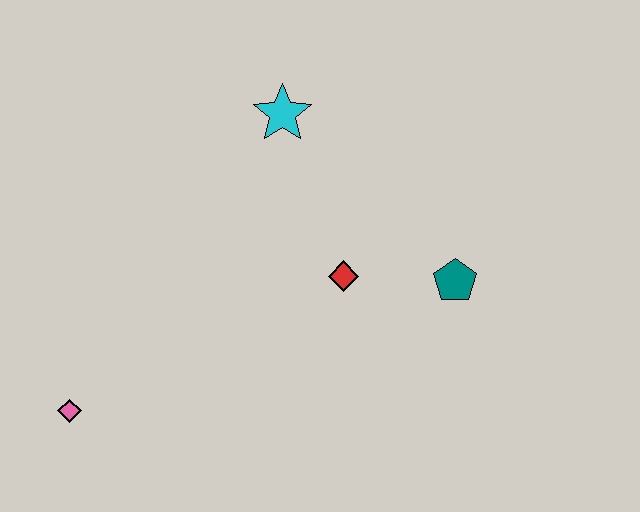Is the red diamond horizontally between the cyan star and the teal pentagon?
Yes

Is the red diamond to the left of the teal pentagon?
Yes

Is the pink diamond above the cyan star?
No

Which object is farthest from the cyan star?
The pink diamond is farthest from the cyan star.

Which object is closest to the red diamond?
The teal pentagon is closest to the red diamond.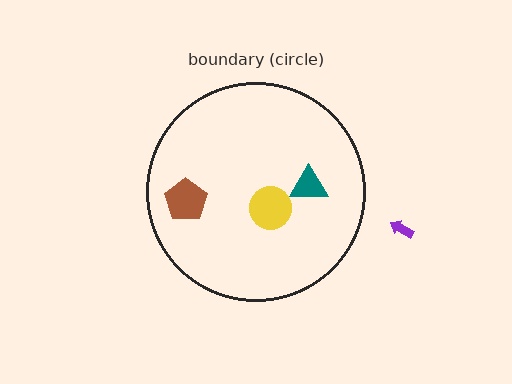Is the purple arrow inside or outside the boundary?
Outside.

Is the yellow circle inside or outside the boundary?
Inside.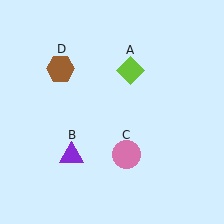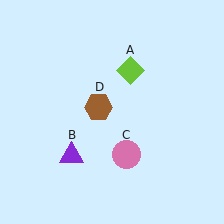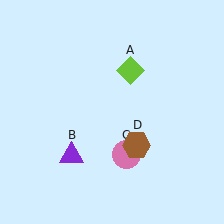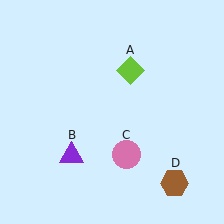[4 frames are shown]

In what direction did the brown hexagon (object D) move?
The brown hexagon (object D) moved down and to the right.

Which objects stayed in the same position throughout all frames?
Lime diamond (object A) and purple triangle (object B) and pink circle (object C) remained stationary.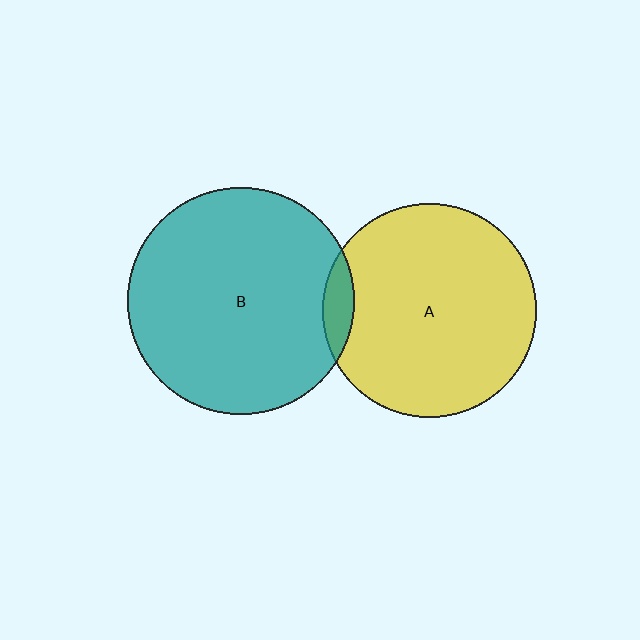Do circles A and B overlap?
Yes.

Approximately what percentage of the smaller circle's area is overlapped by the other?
Approximately 5%.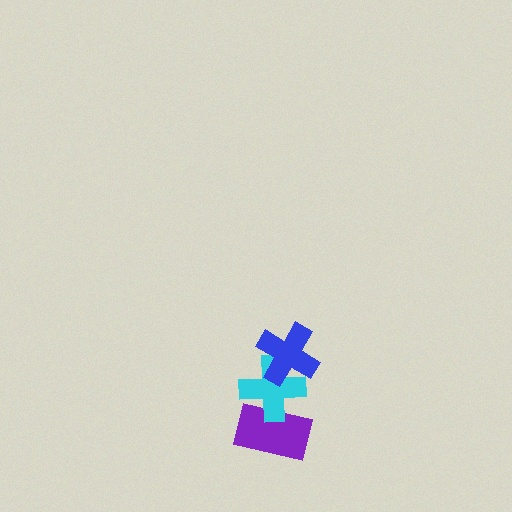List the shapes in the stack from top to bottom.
From top to bottom: the blue cross, the cyan cross, the purple rectangle.